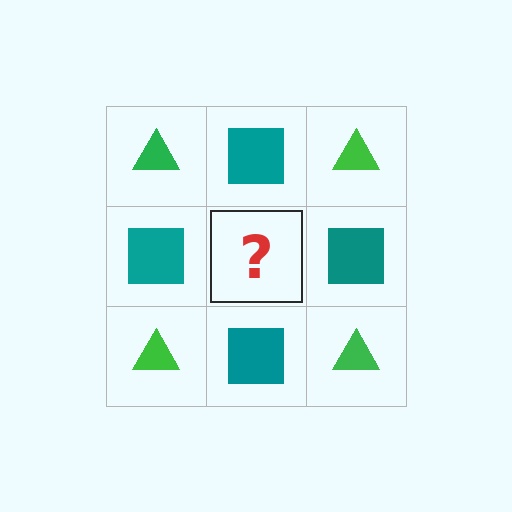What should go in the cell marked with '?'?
The missing cell should contain a green triangle.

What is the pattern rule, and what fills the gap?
The rule is that it alternates green triangle and teal square in a checkerboard pattern. The gap should be filled with a green triangle.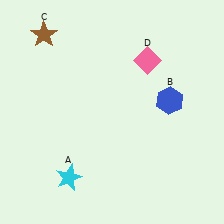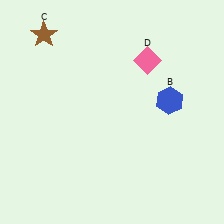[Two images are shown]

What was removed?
The cyan star (A) was removed in Image 2.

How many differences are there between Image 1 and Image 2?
There is 1 difference between the two images.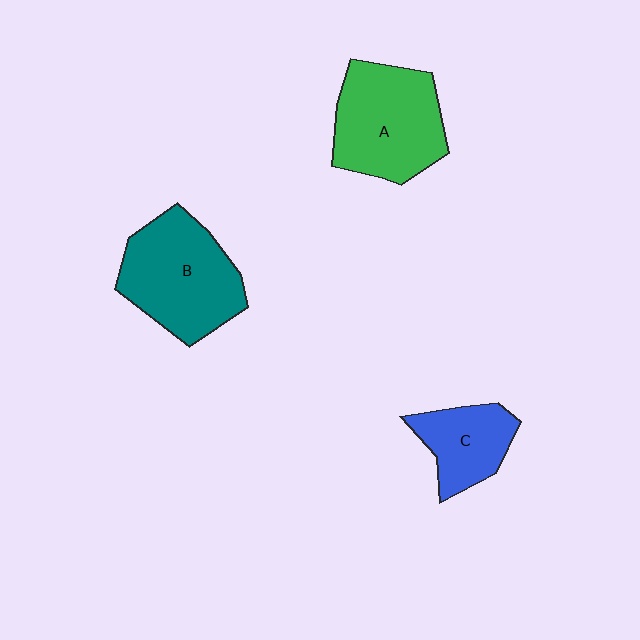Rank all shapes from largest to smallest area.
From largest to smallest: B (teal), A (green), C (blue).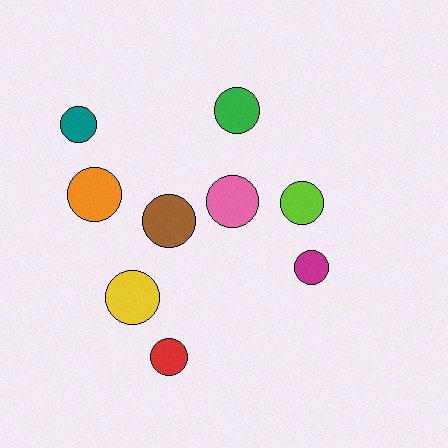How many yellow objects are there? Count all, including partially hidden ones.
There is 1 yellow object.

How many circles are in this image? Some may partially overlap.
There are 9 circles.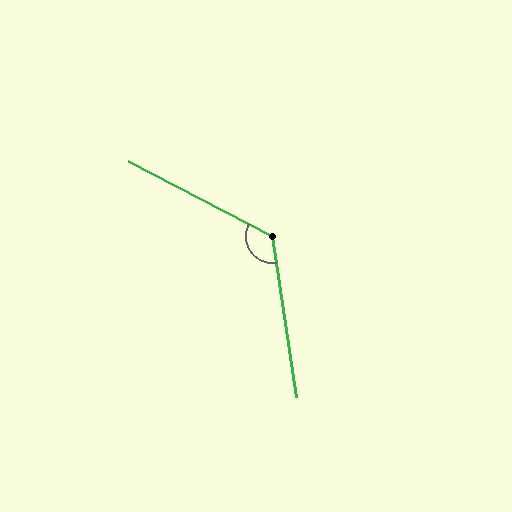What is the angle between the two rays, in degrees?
Approximately 126 degrees.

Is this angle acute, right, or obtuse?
It is obtuse.